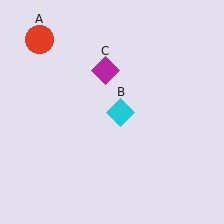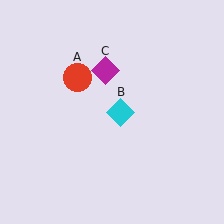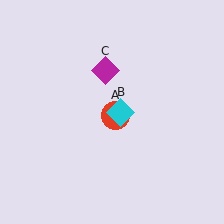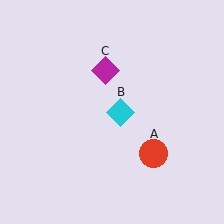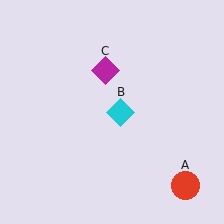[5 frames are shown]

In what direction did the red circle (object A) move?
The red circle (object A) moved down and to the right.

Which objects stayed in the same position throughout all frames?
Cyan diamond (object B) and magenta diamond (object C) remained stationary.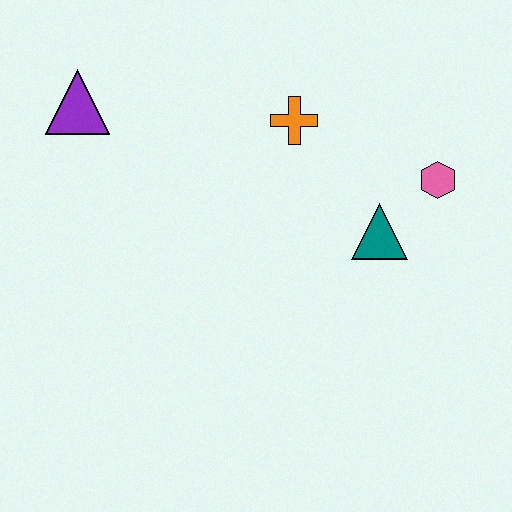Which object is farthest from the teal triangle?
The purple triangle is farthest from the teal triangle.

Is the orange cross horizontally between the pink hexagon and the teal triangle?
No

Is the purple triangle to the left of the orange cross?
Yes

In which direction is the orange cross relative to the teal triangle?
The orange cross is above the teal triangle.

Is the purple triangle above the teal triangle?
Yes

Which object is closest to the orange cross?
The teal triangle is closest to the orange cross.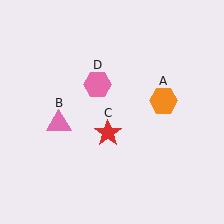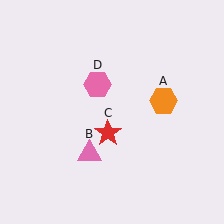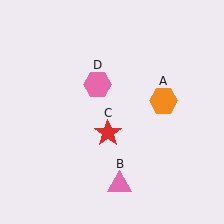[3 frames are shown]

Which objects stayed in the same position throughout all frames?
Orange hexagon (object A) and red star (object C) and pink hexagon (object D) remained stationary.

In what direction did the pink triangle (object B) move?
The pink triangle (object B) moved down and to the right.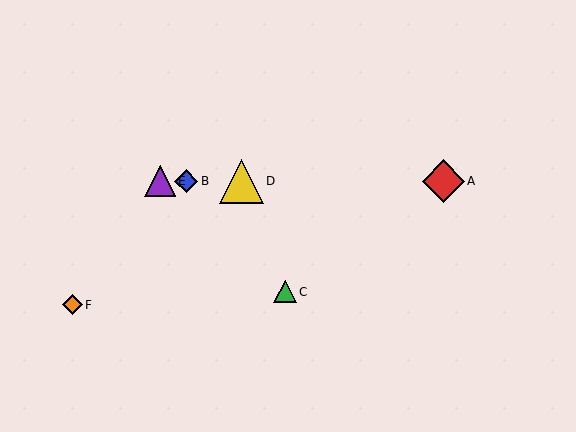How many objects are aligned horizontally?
4 objects (A, B, D, E) are aligned horizontally.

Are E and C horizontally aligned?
No, E is at y≈181 and C is at y≈292.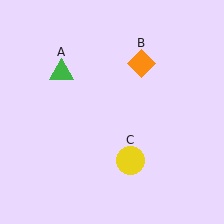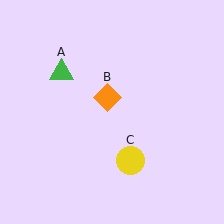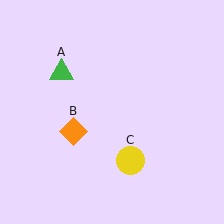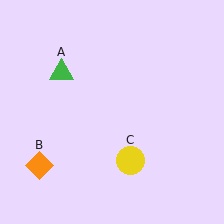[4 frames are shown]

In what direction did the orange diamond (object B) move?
The orange diamond (object B) moved down and to the left.